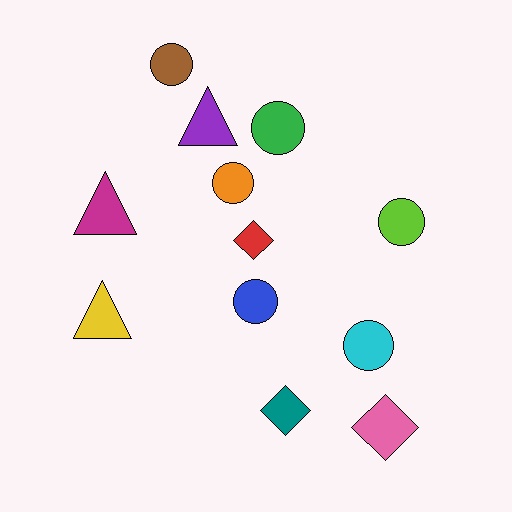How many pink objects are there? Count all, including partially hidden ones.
There is 1 pink object.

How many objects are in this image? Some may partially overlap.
There are 12 objects.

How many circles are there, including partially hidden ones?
There are 6 circles.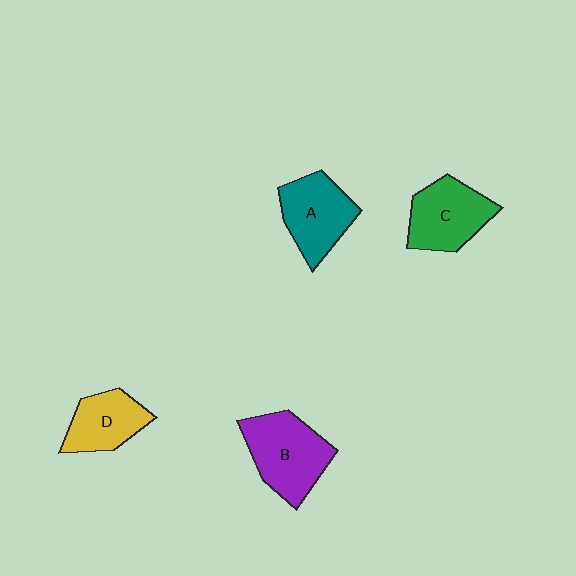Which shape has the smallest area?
Shape D (yellow).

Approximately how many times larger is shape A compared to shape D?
Approximately 1.2 times.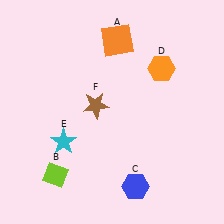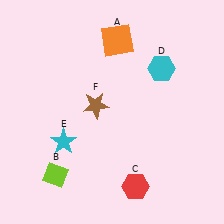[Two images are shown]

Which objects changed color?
C changed from blue to red. D changed from orange to cyan.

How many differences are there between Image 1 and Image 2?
There are 2 differences between the two images.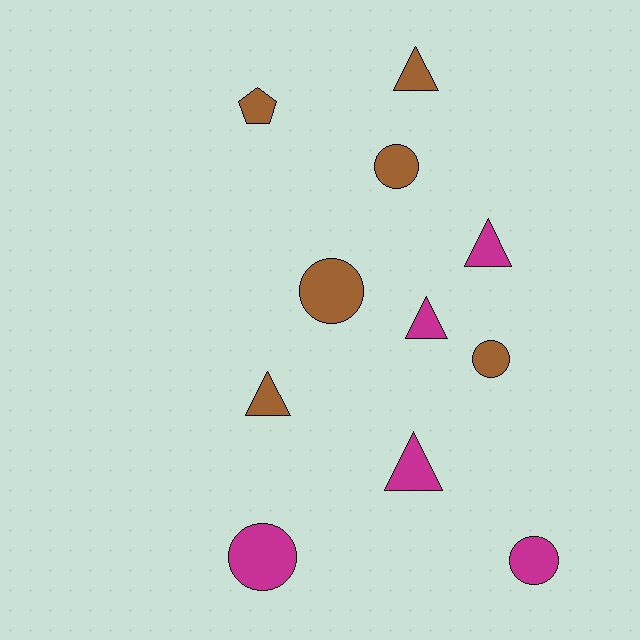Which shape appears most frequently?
Triangle, with 5 objects.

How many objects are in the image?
There are 11 objects.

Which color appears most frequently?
Brown, with 6 objects.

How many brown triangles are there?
There are 2 brown triangles.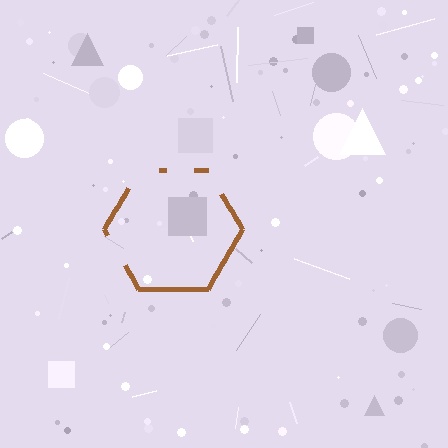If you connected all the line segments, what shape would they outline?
They would outline a hexagon.